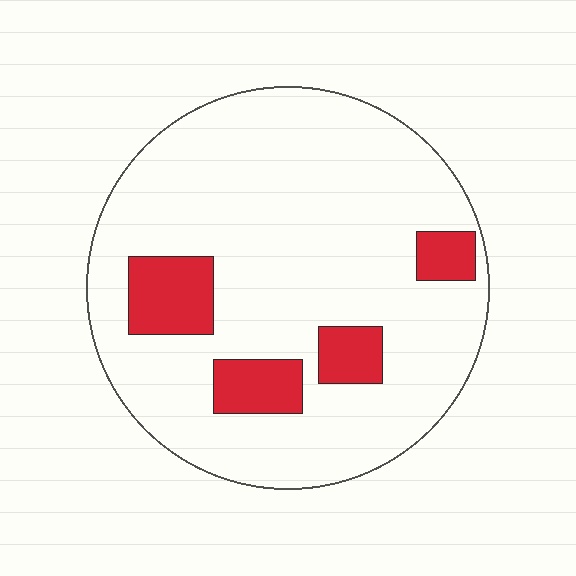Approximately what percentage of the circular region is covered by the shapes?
Approximately 15%.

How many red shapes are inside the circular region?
4.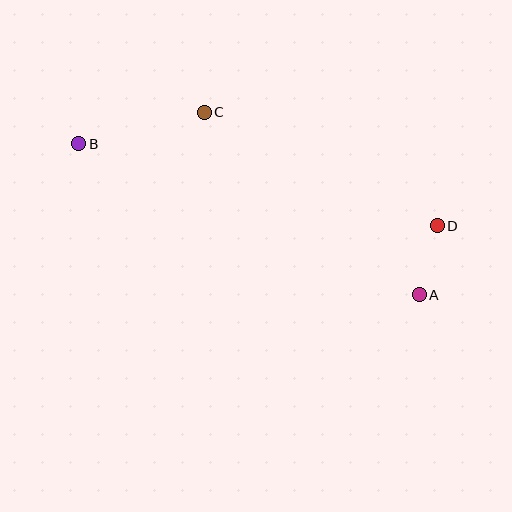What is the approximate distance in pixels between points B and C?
The distance between B and C is approximately 129 pixels.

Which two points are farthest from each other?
Points A and B are farthest from each other.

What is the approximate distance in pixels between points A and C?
The distance between A and C is approximately 282 pixels.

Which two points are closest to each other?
Points A and D are closest to each other.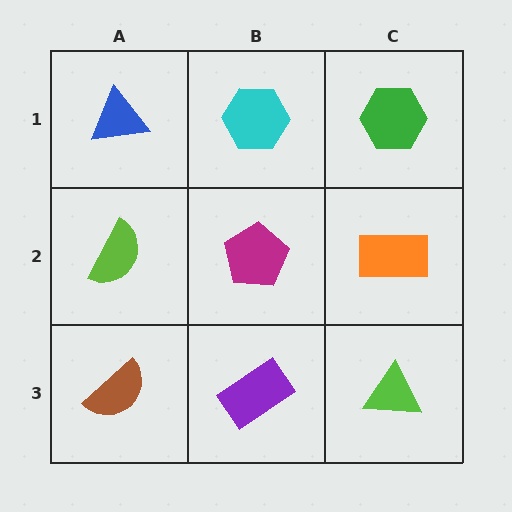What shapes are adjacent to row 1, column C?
An orange rectangle (row 2, column C), a cyan hexagon (row 1, column B).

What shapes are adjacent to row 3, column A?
A lime semicircle (row 2, column A), a purple rectangle (row 3, column B).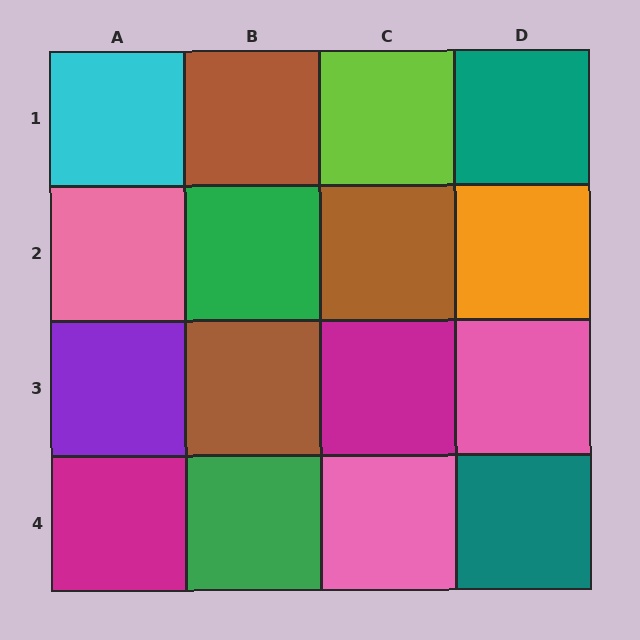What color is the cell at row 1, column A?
Cyan.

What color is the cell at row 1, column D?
Teal.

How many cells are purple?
1 cell is purple.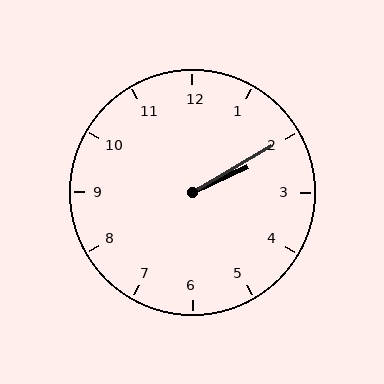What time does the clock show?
2:10.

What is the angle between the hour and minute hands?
Approximately 5 degrees.